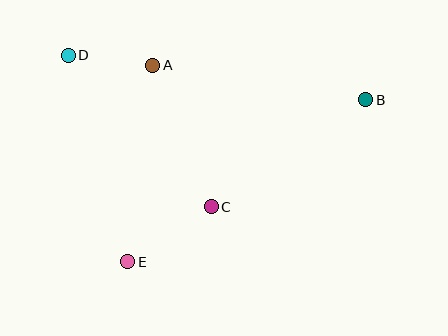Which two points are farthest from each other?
Points B and D are farthest from each other.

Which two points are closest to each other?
Points A and D are closest to each other.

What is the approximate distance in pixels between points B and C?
The distance between B and C is approximately 188 pixels.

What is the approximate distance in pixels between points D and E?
The distance between D and E is approximately 215 pixels.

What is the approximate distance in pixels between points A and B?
The distance between A and B is approximately 216 pixels.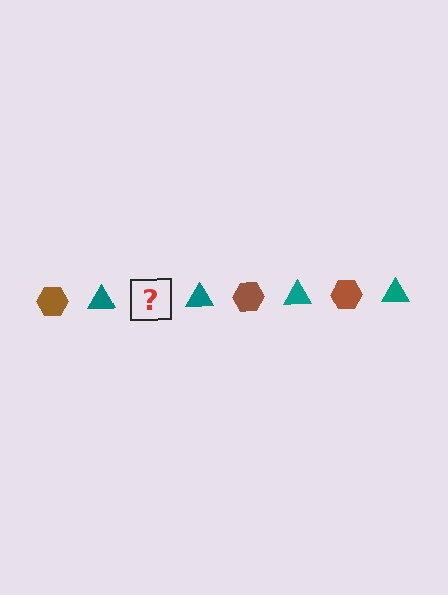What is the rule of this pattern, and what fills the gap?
The rule is that the pattern alternates between brown hexagon and teal triangle. The gap should be filled with a brown hexagon.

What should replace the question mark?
The question mark should be replaced with a brown hexagon.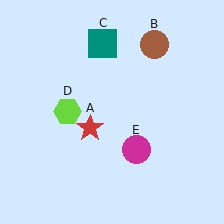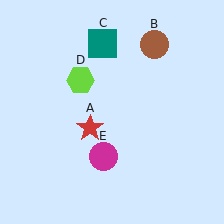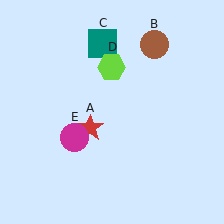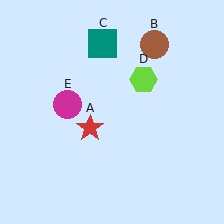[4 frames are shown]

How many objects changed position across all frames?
2 objects changed position: lime hexagon (object D), magenta circle (object E).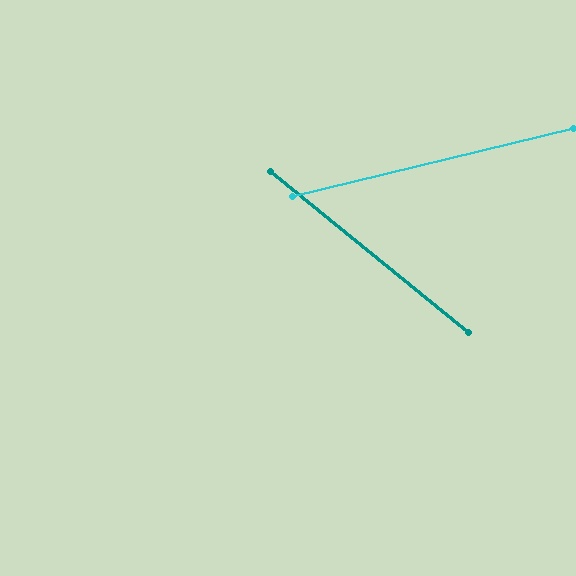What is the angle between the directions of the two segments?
Approximately 53 degrees.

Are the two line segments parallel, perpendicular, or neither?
Neither parallel nor perpendicular — they differ by about 53°.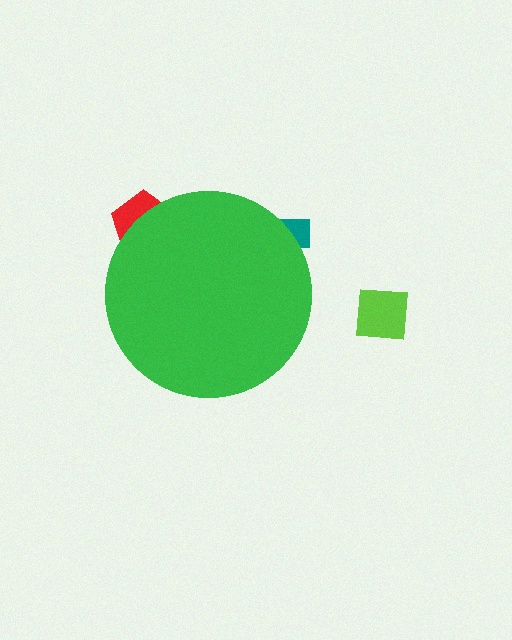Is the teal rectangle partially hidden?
Yes, the teal rectangle is partially hidden behind the green circle.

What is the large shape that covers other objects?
A green circle.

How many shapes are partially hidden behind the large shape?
2 shapes are partially hidden.